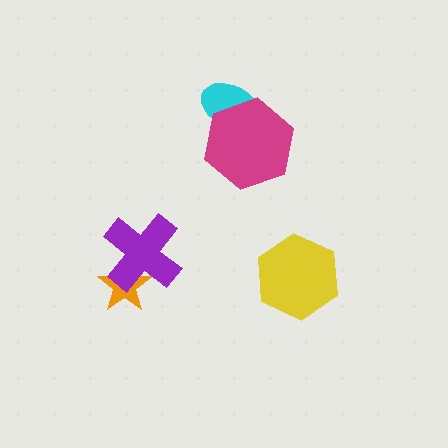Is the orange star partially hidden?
Yes, it is partially covered by another shape.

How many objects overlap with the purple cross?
1 object overlaps with the purple cross.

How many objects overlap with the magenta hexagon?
1 object overlaps with the magenta hexagon.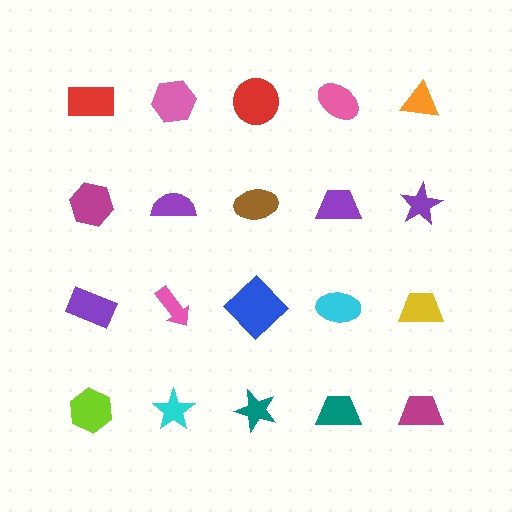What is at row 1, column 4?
A pink ellipse.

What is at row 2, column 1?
A magenta hexagon.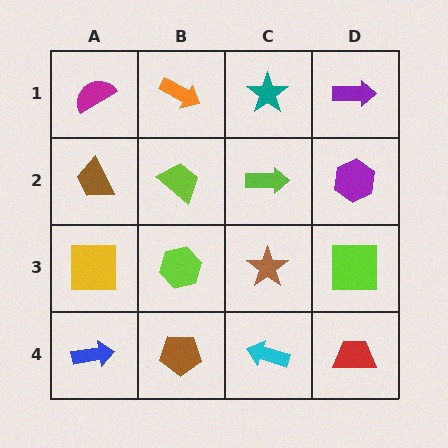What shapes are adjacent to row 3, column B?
A lime trapezoid (row 2, column B), a brown pentagon (row 4, column B), a yellow square (row 3, column A), a brown star (row 3, column C).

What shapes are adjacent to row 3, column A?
A brown trapezoid (row 2, column A), a blue arrow (row 4, column A), a lime hexagon (row 3, column B).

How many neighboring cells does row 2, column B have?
4.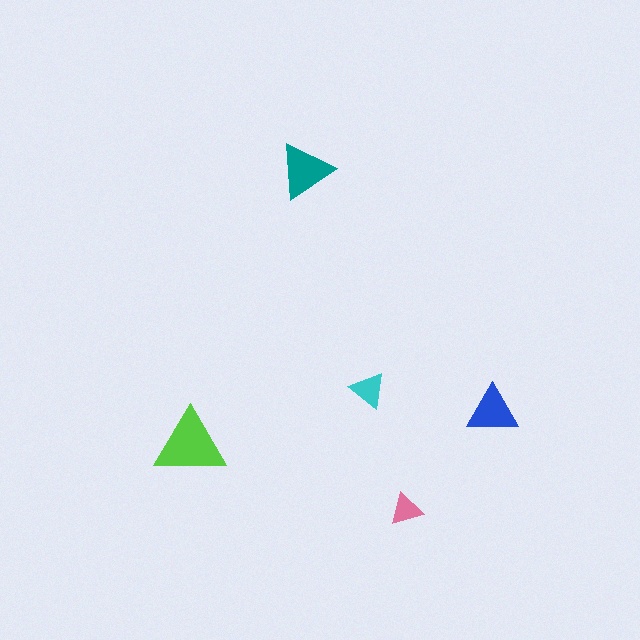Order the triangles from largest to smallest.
the lime one, the teal one, the blue one, the cyan one, the pink one.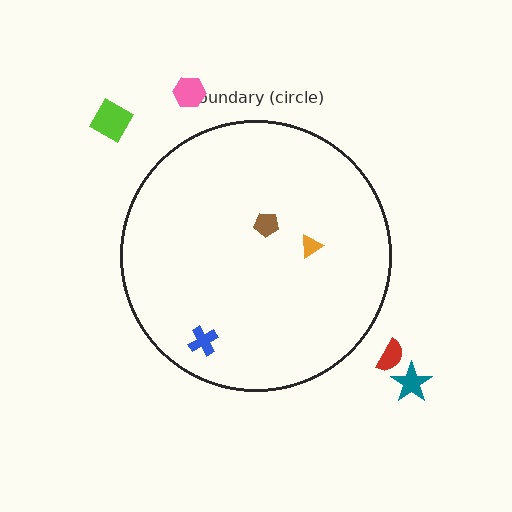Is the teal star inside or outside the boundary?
Outside.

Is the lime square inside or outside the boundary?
Outside.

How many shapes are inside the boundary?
3 inside, 4 outside.